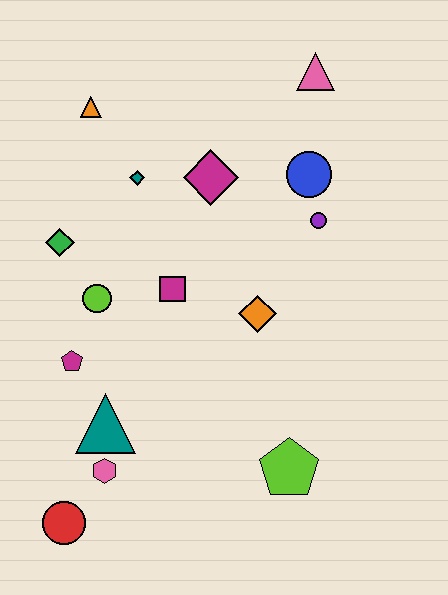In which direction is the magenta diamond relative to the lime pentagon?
The magenta diamond is above the lime pentagon.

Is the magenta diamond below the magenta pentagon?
No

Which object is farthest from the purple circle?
The red circle is farthest from the purple circle.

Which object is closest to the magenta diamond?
The teal diamond is closest to the magenta diamond.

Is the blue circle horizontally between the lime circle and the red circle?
No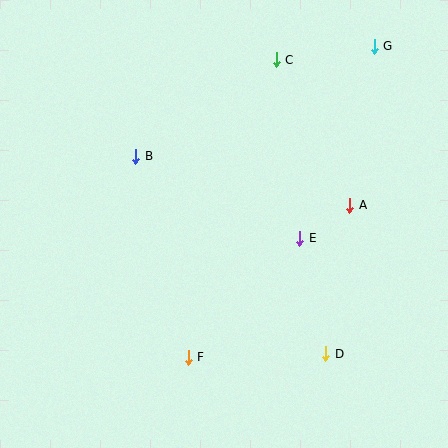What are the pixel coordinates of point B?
Point B is at (136, 156).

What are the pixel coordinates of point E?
Point E is at (300, 238).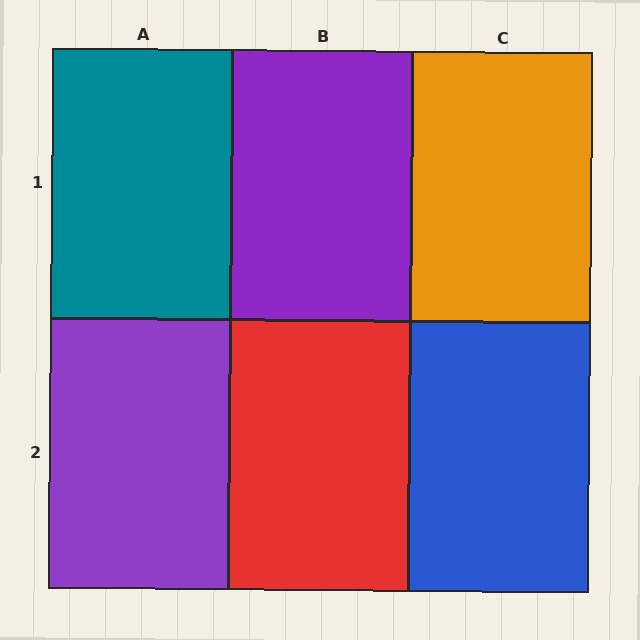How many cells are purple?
2 cells are purple.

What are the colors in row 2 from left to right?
Purple, red, blue.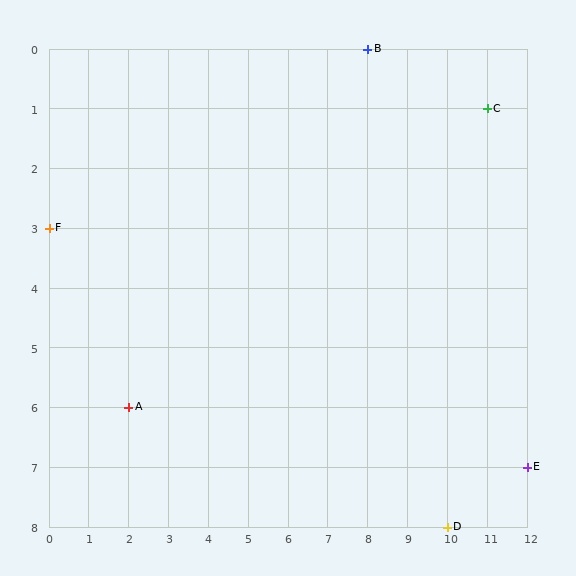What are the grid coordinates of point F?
Point F is at grid coordinates (0, 3).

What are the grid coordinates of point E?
Point E is at grid coordinates (12, 7).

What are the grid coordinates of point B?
Point B is at grid coordinates (8, 0).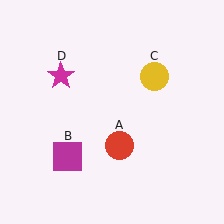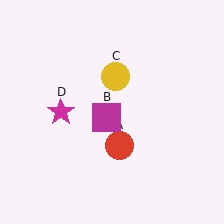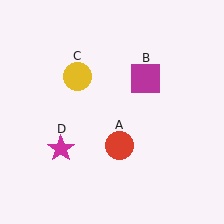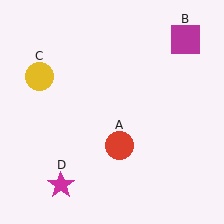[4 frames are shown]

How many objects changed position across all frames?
3 objects changed position: magenta square (object B), yellow circle (object C), magenta star (object D).